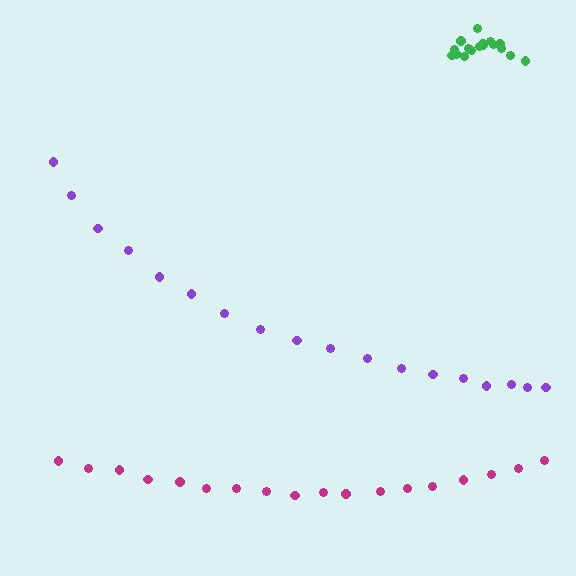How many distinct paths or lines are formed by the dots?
There are 3 distinct paths.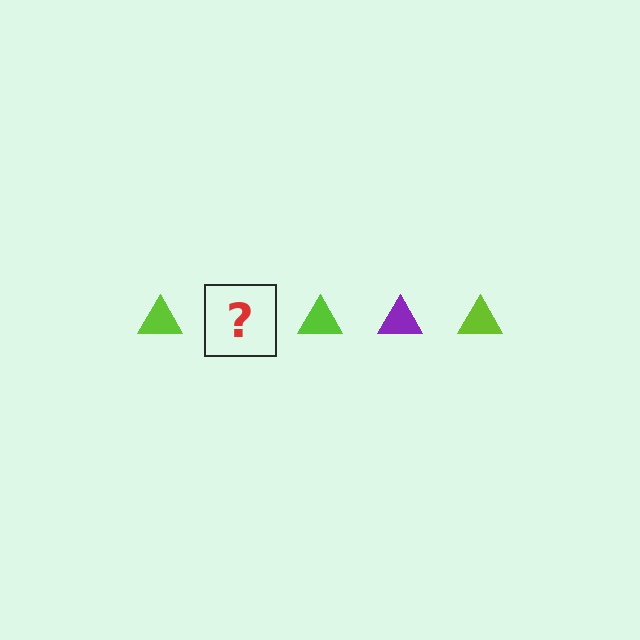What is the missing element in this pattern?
The missing element is a purple triangle.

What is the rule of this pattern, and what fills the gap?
The rule is that the pattern cycles through lime, purple triangles. The gap should be filled with a purple triangle.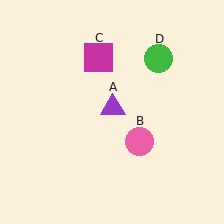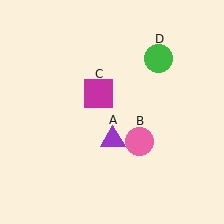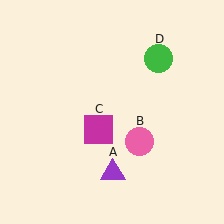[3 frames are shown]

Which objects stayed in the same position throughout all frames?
Pink circle (object B) and green circle (object D) remained stationary.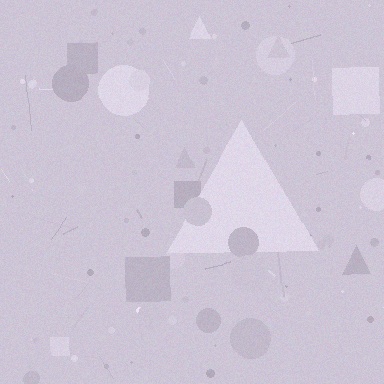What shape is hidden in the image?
A triangle is hidden in the image.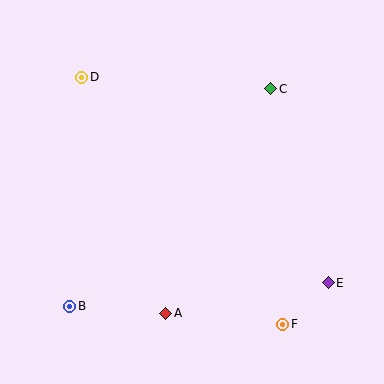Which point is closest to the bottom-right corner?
Point E is closest to the bottom-right corner.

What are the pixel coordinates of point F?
Point F is at (283, 324).